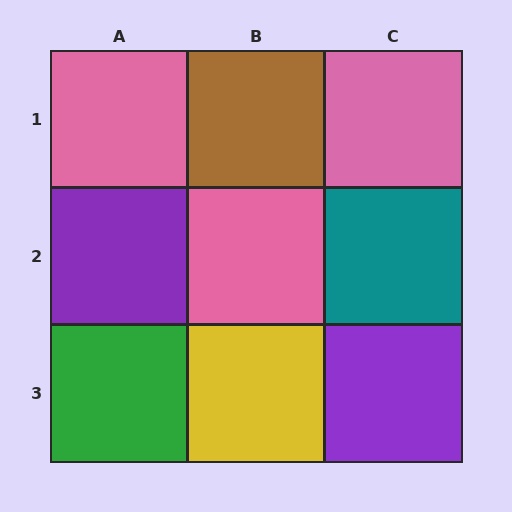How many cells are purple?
2 cells are purple.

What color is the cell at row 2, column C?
Teal.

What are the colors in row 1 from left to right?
Pink, brown, pink.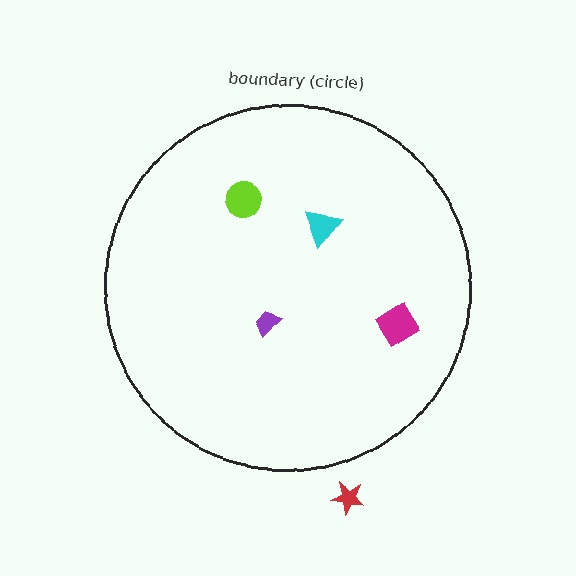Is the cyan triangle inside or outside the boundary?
Inside.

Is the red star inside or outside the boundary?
Outside.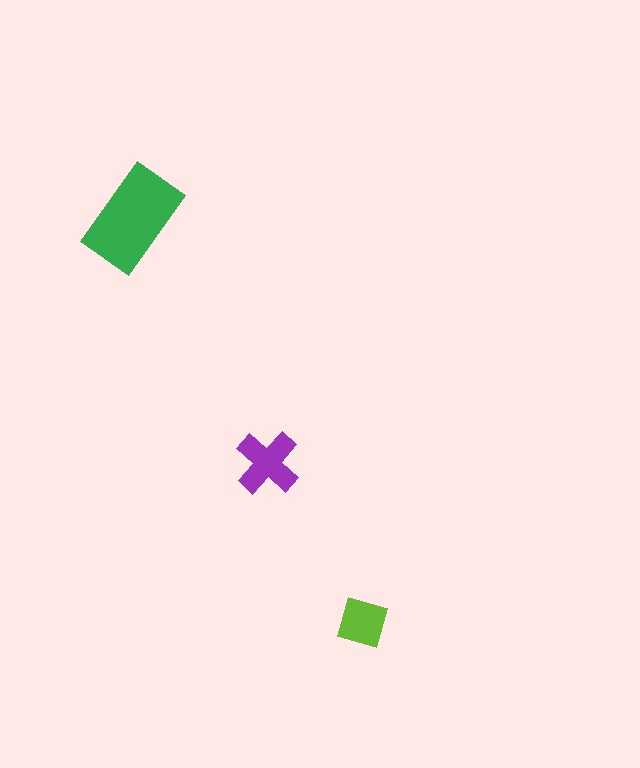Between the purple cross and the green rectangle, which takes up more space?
The green rectangle.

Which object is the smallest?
The lime diamond.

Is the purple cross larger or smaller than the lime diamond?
Larger.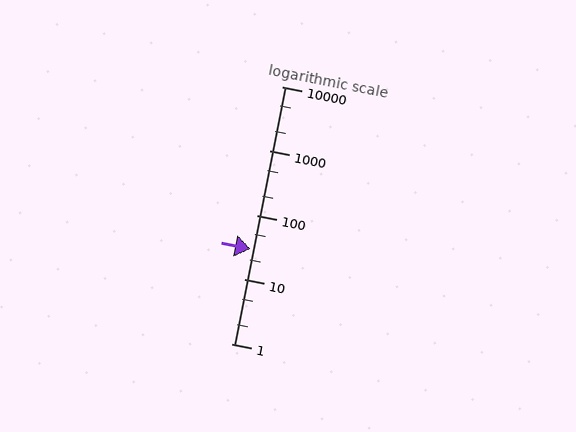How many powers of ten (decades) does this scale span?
The scale spans 4 decades, from 1 to 10000.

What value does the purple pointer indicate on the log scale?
The pointer indicates approximately 30.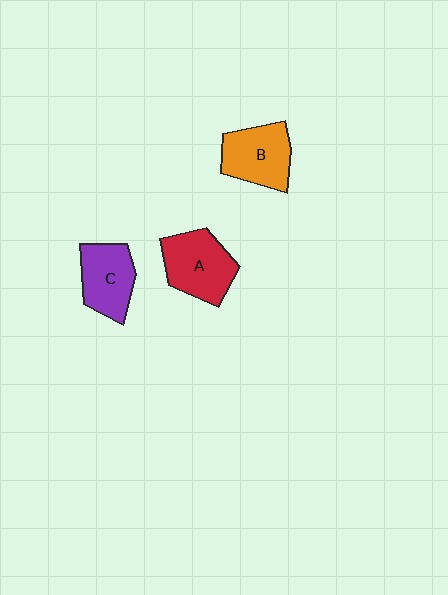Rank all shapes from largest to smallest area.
From largest to smallest: A (red), B (orange), C (purple).